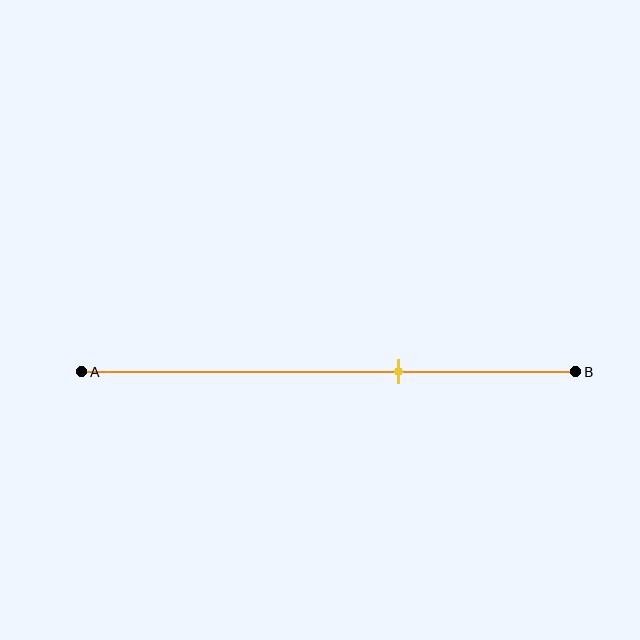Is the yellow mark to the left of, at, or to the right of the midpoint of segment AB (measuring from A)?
The yellow mark is to the right of the midpoint of segment AB.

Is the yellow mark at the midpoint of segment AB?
No, the mark is at about 65% from A, not at the 50% midpoint.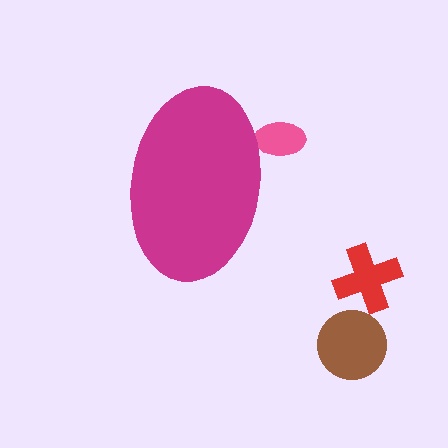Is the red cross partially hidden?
No, the red cross is fully visible.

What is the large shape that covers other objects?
A magenta ellipse.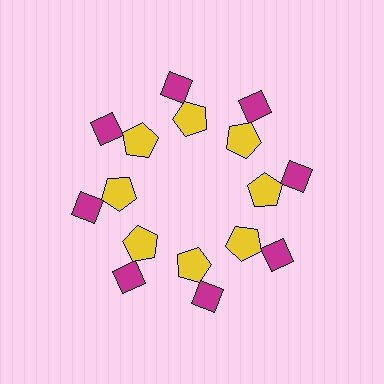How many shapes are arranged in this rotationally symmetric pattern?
There are 16 shapes, arranged in 8 groups of 2.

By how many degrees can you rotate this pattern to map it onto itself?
The pattern maps onto itself every 45 degrees of rotation.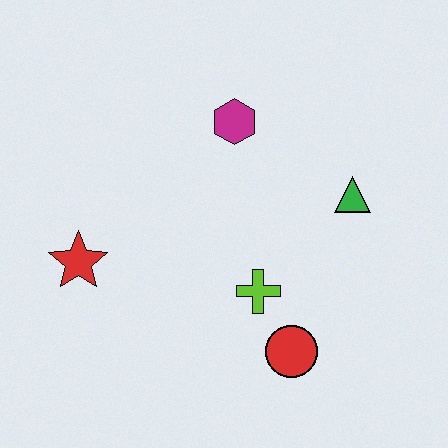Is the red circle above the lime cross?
No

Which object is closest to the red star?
The lime cross is closest to the red star.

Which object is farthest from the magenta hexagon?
The red circle is farthest from the magenta hexagon.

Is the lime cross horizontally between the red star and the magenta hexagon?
No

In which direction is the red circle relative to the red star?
The red circle is to the right of the red star.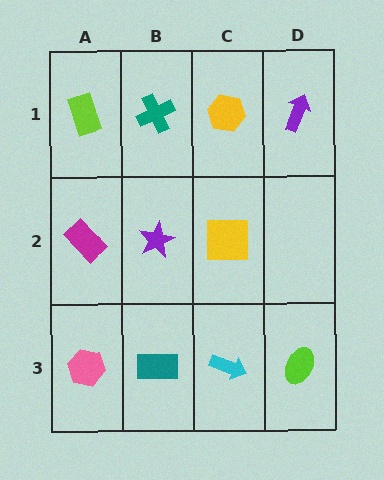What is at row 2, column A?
A magenta rectangle.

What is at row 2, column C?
A yellow square.